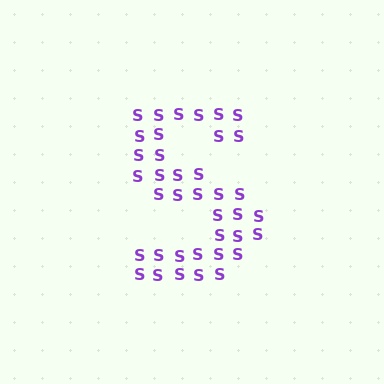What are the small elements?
The small elements are letter S's.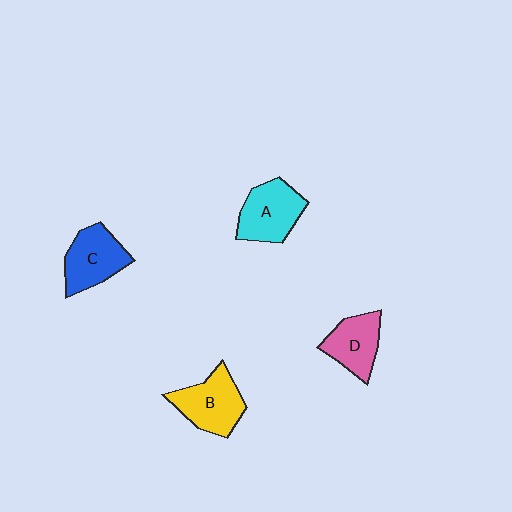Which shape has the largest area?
Shape B (yellow).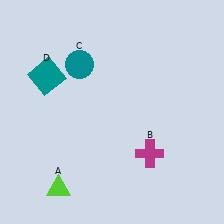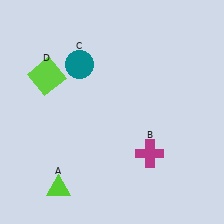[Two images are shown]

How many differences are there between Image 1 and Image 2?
There is 1 difference between the two images.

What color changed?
The square (D) changed from teal in Image 1 to lime in Image 2.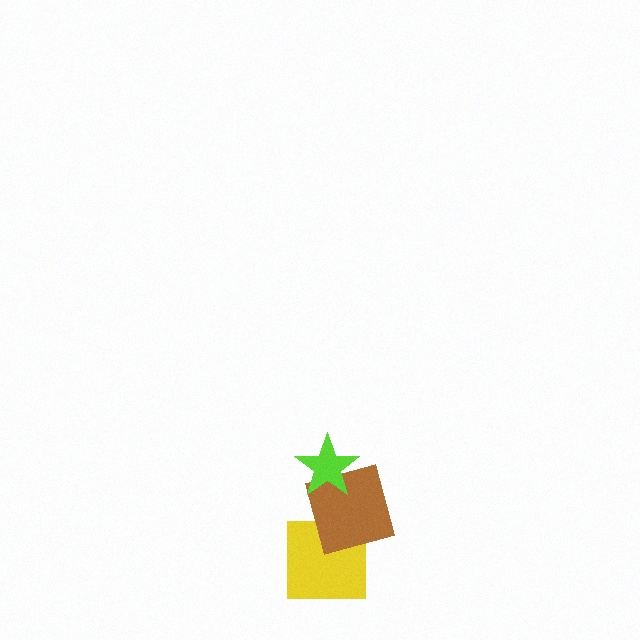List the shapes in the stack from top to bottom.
From top to bottom: the lime star, the brown square, the yellow square.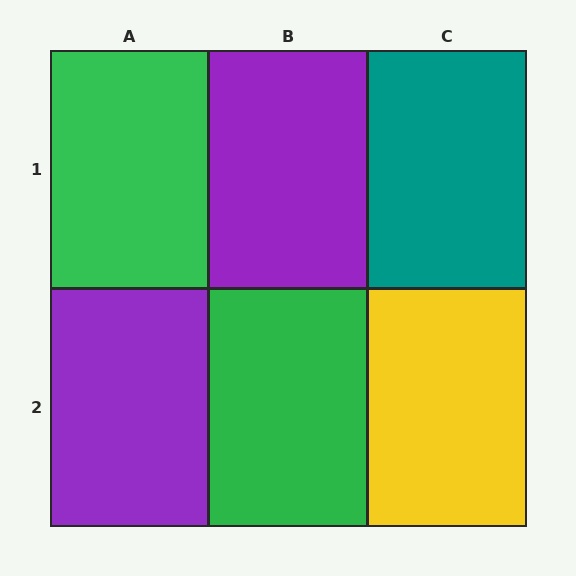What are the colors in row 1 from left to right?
Green, purple, teal.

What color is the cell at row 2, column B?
Green.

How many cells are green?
2 cells are green.